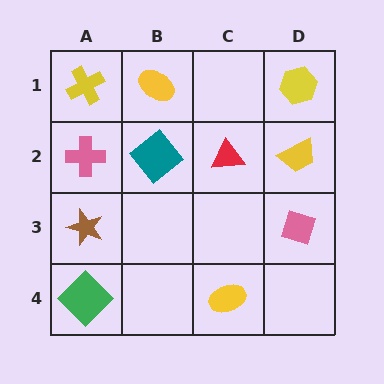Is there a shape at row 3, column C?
No, that cell is empty.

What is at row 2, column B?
A teal diamond.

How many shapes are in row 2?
4 shapes.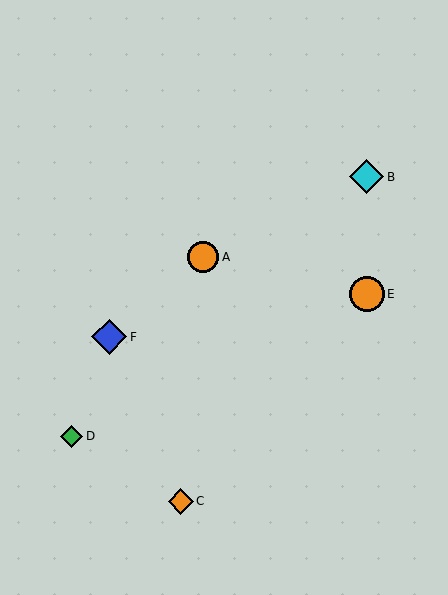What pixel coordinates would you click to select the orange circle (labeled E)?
Click at (367, 294) to select the orange circle E.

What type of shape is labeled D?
Shape D is a green diamond.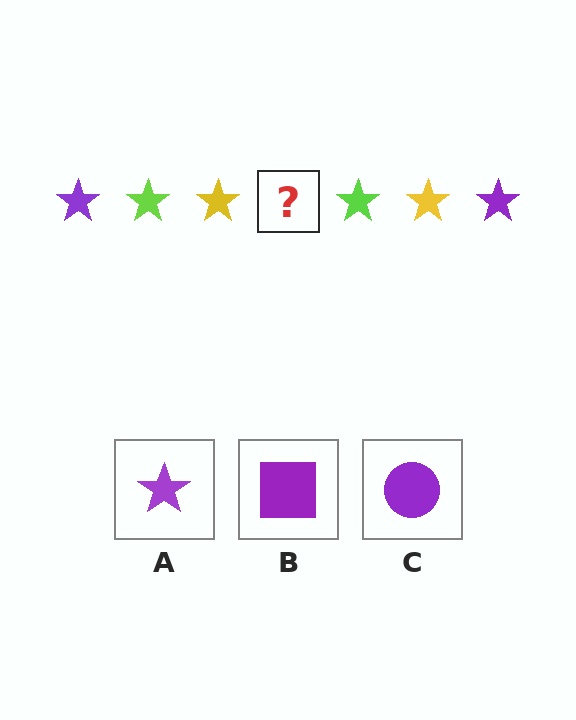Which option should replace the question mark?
Option A.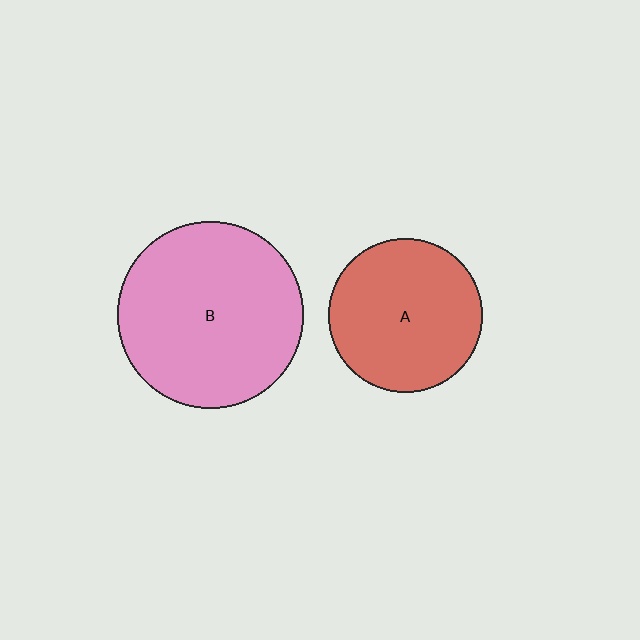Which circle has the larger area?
Circle B (pink).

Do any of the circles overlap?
No, none of the circles overlap.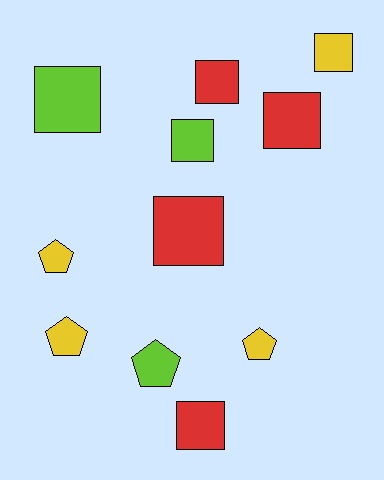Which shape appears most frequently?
Square, with 7 objects.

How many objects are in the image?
There are 11 objects.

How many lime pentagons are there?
There is 1 lime pentagon.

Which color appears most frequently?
Red, with 4 objects.